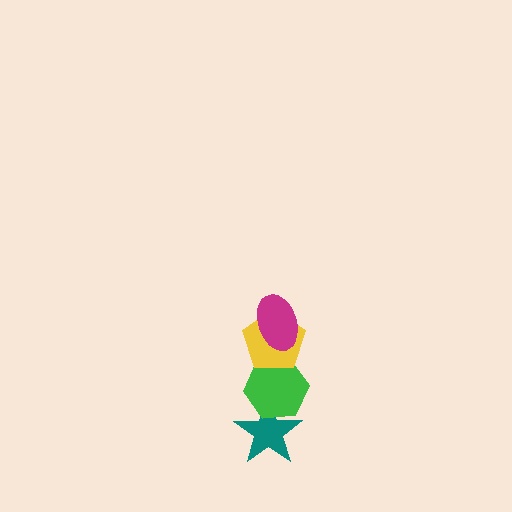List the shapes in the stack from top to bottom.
From top to bottom: the magenta ellipse, the yellow pentagon, the green hexagon, the teal star.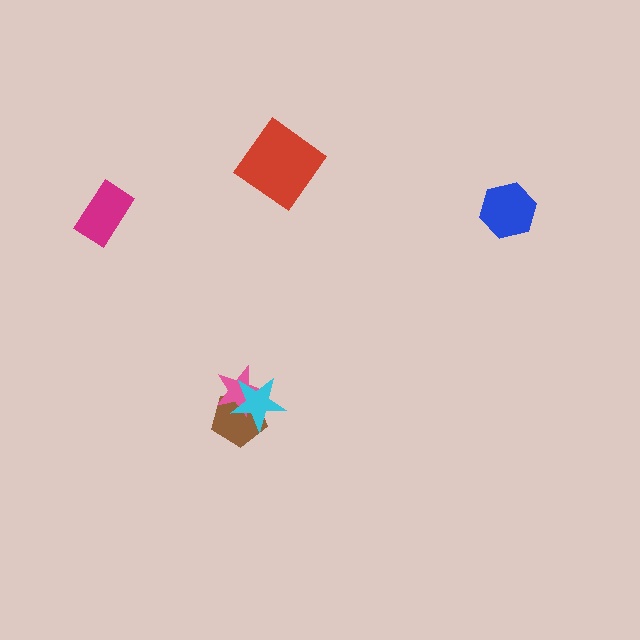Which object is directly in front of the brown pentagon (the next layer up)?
The pink star is directly in front of the brown pentagon.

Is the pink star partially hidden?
Yes, it is partially covered by another shape.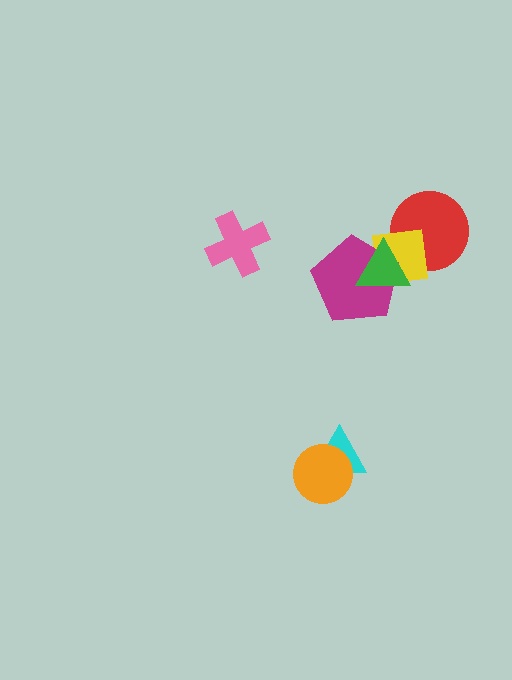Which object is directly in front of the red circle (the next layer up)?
The yellow square is directly in front of the red circle.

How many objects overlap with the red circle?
2 objects overlap with the red circle.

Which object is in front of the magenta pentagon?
The green triangle is in front of the magenta pentagon.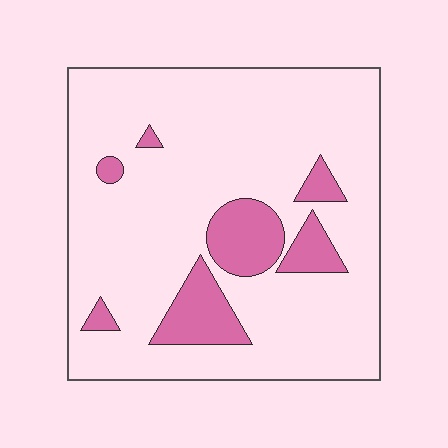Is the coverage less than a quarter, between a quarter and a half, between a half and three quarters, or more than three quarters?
Less than a quarter.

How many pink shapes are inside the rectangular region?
7.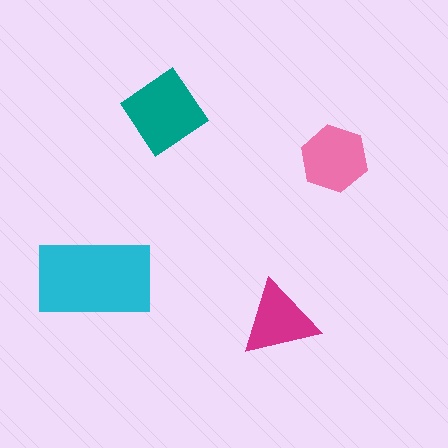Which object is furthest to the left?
The cyan rectangle is leftmost.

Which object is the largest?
The cyan rectangle.